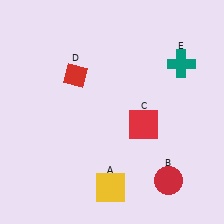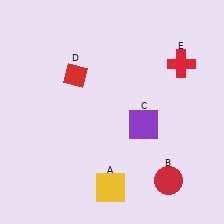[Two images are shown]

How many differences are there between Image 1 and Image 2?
There are 2 differences between the two images.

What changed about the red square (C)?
In Image 1, C is red. In Image 2, it changed to purple.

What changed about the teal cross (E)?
In Image 1, E is teal. In Image 2, it changed to red.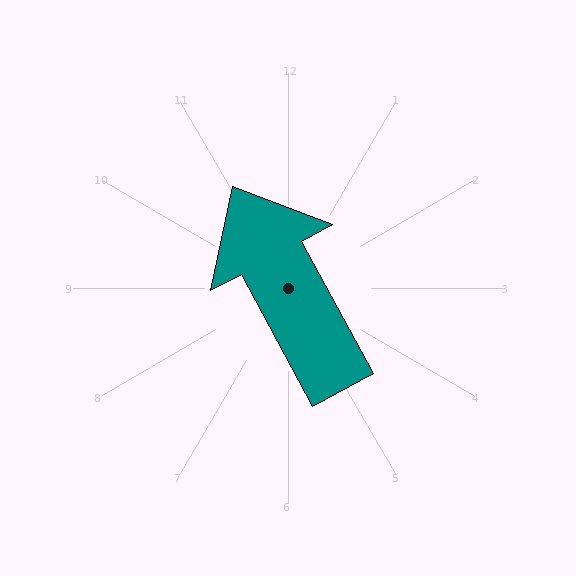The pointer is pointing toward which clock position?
Roughly 11 o'clock.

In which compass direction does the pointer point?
Northwest.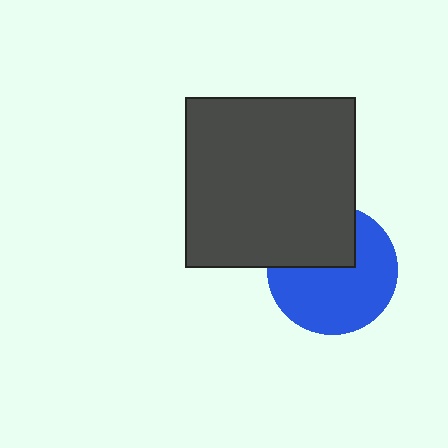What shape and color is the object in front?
The object in front is a dark gray square.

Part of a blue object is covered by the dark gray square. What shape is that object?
It is a circle.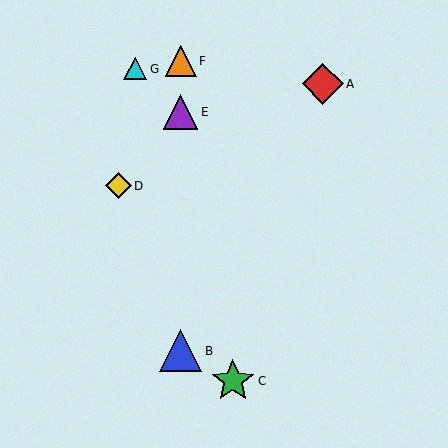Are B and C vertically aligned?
No, B is at x≈181 and C is at x≈233.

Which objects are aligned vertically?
Objects B, E, F are aligned vertically.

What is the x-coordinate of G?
Object G is at x≈135.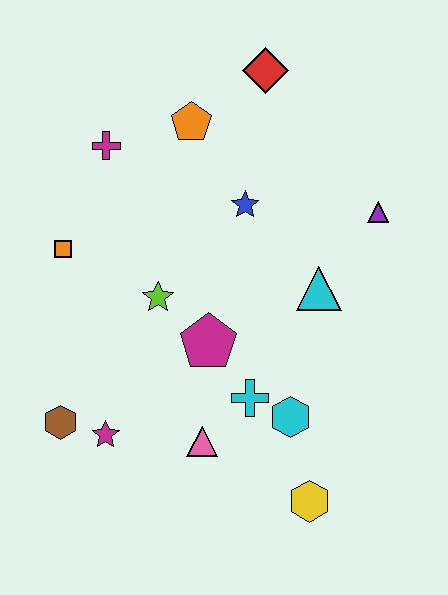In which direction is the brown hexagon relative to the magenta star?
The brown hexagon is to the left of the magenta star.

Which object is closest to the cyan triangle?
The purple triangle is closest to the cyan triangle.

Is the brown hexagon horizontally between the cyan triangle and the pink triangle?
No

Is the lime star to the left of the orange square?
No